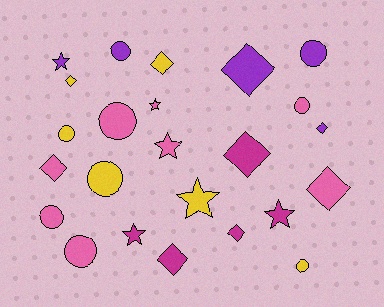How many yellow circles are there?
There are 3 yellow circles.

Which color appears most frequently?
Pink, with 8 objects.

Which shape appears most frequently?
Diamond, with 9 objects.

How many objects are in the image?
There are 24 objects.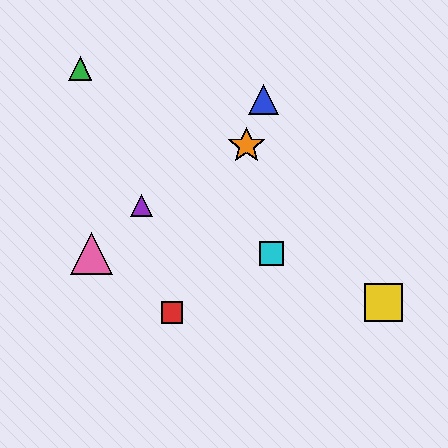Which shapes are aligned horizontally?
The cyan square, the pink triangle are aligned horizontally.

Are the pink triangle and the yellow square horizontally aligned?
No, the pink triangle is at y≈254 and the yellow square is at y≈302.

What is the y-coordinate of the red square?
The red square is at y≈312.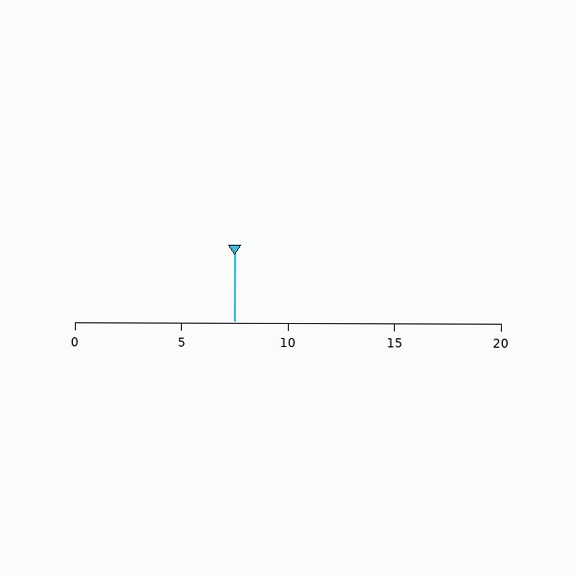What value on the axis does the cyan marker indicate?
The marker indicates approximately 7.5.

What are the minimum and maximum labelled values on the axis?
The axis runs from 0 to 20.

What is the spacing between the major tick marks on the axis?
The major ticks are spaced 5 apart.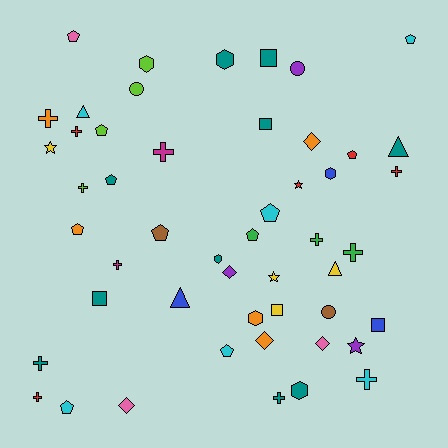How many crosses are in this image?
There are 12 crosses.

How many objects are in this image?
There are 50 objects.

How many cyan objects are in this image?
There are 6 cyan objects.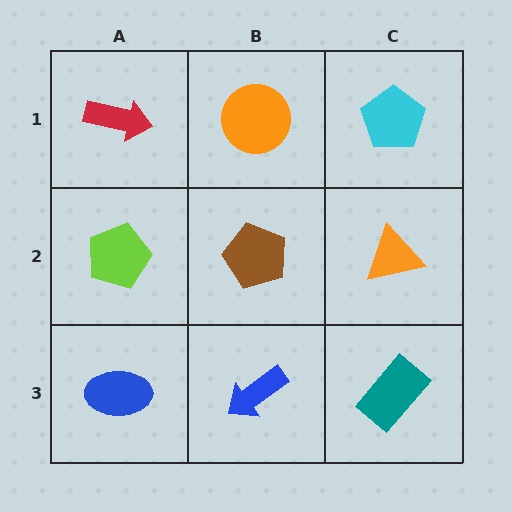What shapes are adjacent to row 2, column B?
An orange circle (row 1, column B), a blue arrow (row 3, column B), a lime pentagon (row 2, column A), an orange triangle (row 2, column C).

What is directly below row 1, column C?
An orange triangle.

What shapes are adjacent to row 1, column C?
An orange triangle (row 2, column C), an orange circle (row 1, column B).